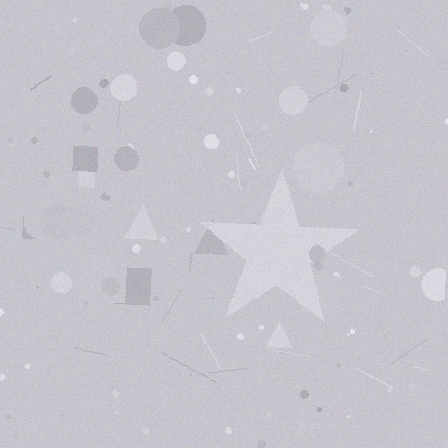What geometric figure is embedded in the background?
A star is embedded in the background.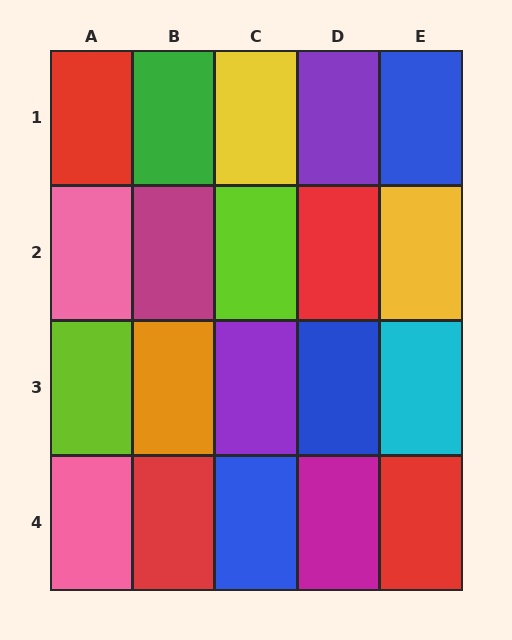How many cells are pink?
2 cells are pink.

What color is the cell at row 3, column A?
Lime.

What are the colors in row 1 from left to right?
Red, green, yellow, purple, blue.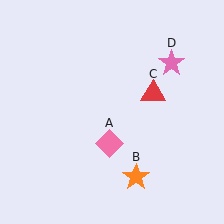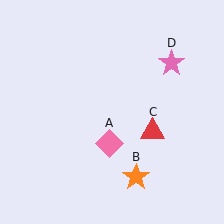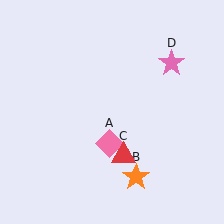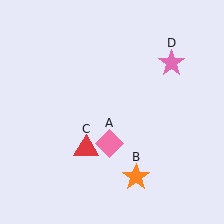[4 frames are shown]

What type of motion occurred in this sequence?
The red triangle (object C) rotated clockwise around the center of the scene.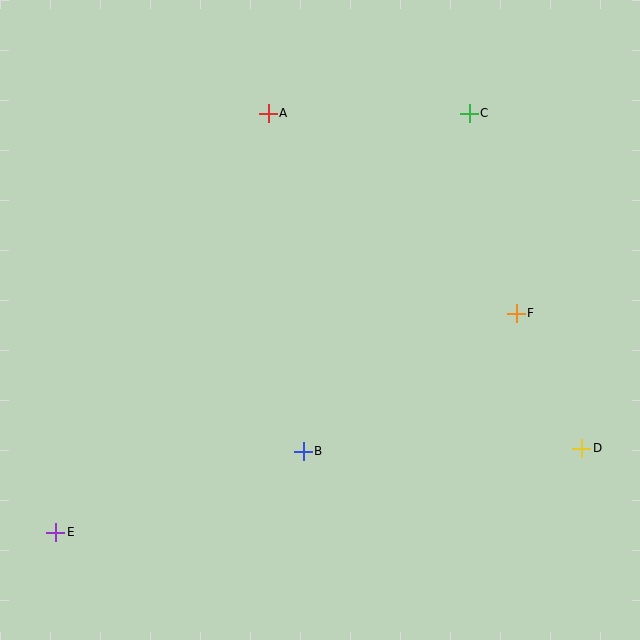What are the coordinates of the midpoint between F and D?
The midpoint between F and D is at (549, 381).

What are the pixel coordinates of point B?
Point B is at (303, 451).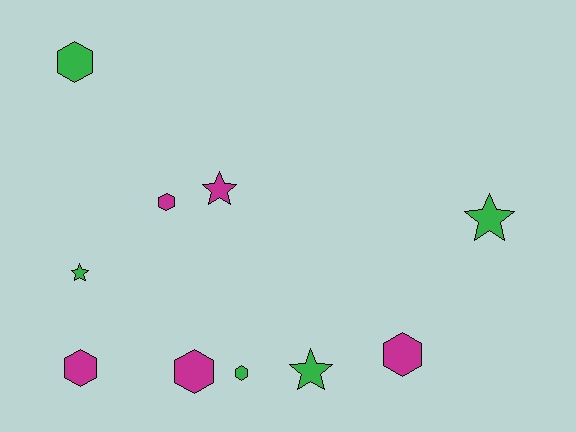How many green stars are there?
There are 3 green stars.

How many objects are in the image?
There are 10 objects.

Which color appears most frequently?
Magenta, with 5 objects.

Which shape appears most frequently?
Hexagon, with 6 objects.